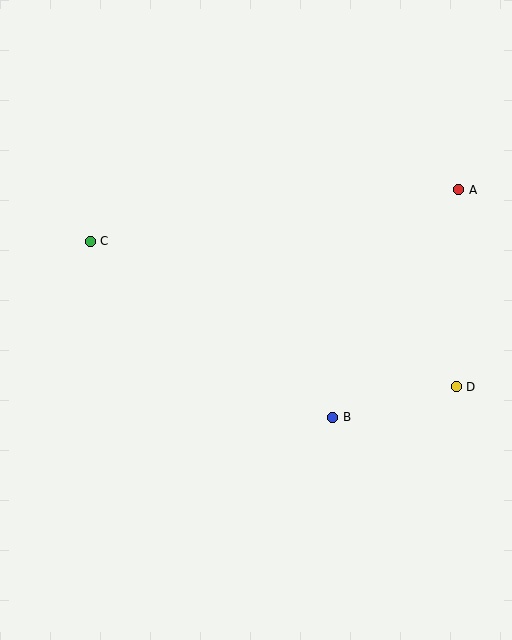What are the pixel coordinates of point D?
Point D is at (456, 387).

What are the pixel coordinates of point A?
Point A is at (459, 190).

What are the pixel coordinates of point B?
Point B is at (333, 417).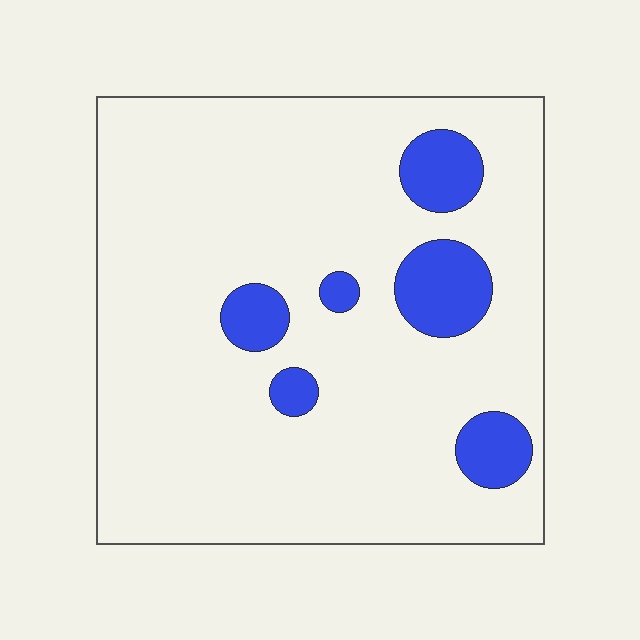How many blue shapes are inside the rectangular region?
6.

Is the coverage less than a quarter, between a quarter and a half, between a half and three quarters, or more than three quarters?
Less than a quarter.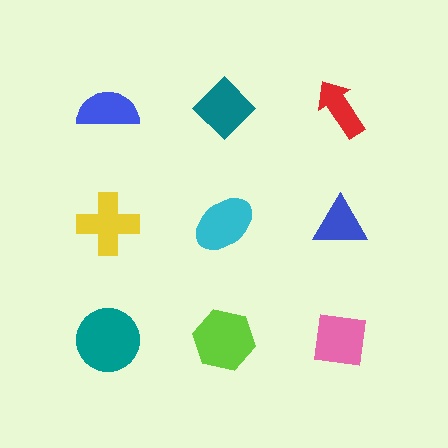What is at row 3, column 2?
A lime hexagon.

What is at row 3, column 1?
A teal circle.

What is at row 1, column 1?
A blue semicircle.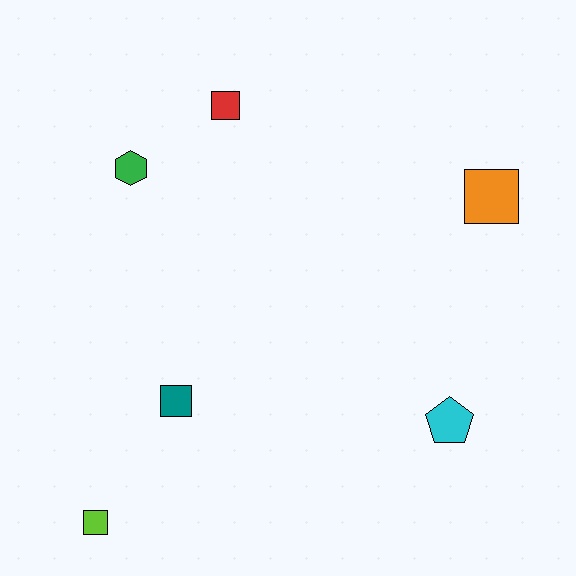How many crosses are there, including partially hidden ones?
There are no crosses.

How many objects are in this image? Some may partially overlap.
There are 6 objects.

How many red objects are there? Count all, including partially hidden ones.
There is 1 red object.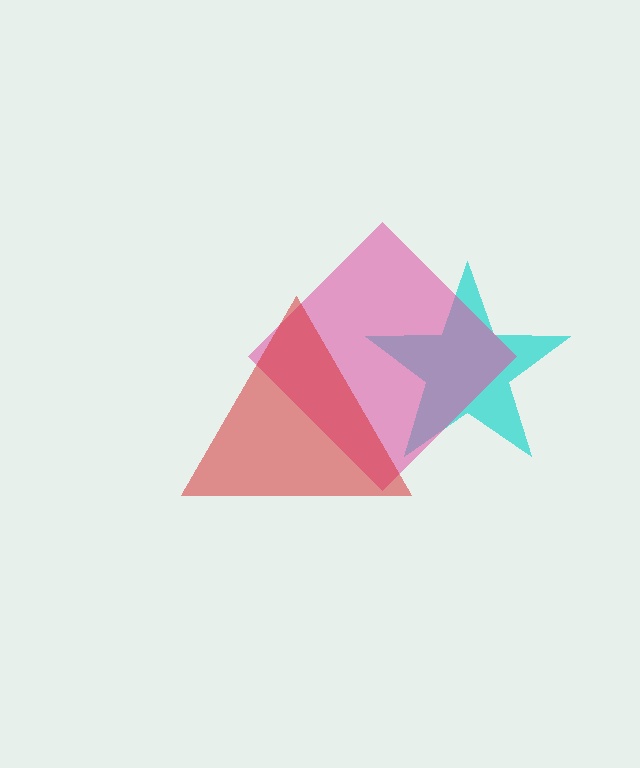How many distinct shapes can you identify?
There are 3 distinct shapes: a cyan star, a pink diamond, a red triangle.